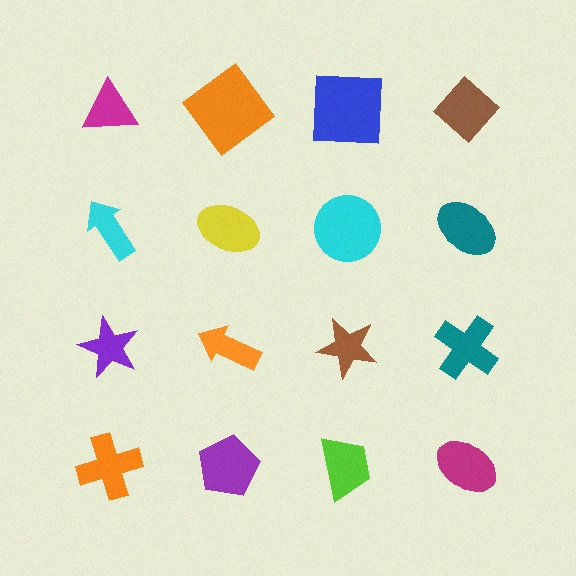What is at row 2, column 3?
A cyan circle.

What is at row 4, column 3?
A lime trapezoid.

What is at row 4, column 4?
A magenta ellipse.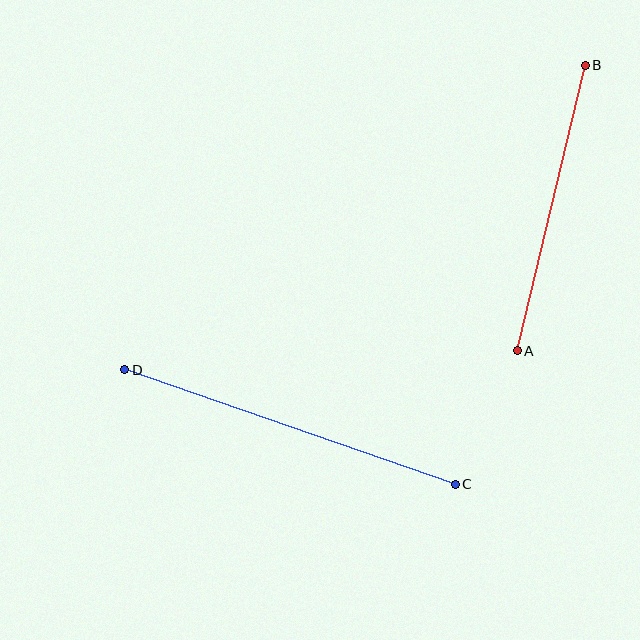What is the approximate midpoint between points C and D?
The midpoint is at approximately (290, 427) pixels.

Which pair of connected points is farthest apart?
Points C and D are farthest apart.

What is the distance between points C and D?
The distance is approximately 350 pixels.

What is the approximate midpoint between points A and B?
The midpoint is at approximately (551, 208) pixels.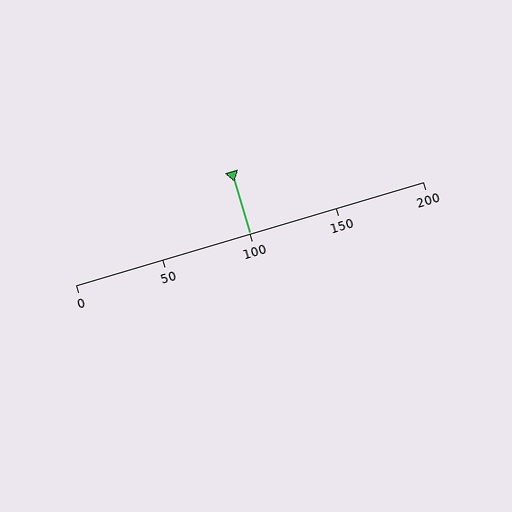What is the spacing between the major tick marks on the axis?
The major ticks are spaced 50 apart.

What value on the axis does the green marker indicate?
The marker indicates approximately 100.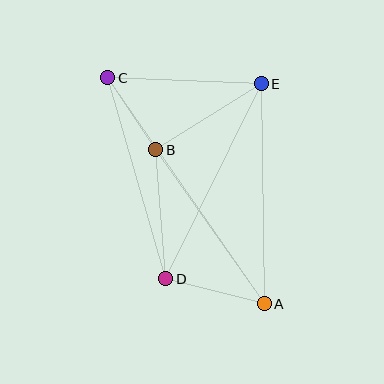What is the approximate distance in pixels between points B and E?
The distance between B and E is approximately 125 pixels.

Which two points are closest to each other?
Points B and C are closest to each other.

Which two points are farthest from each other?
Points A and C are farthest from each other.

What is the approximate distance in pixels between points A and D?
The distance between A and D is approximately 101 pixels.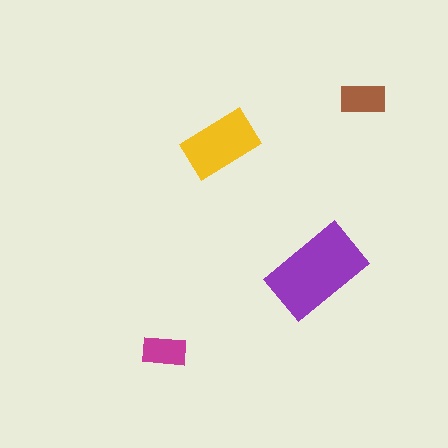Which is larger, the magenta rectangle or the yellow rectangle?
The yellow one.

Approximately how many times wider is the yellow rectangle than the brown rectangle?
About 1.5 times wider.